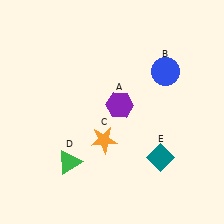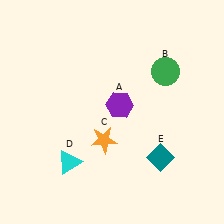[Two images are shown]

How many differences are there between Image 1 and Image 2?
There are 2 differences between the two images.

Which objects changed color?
B changed from blue to green. D changed from green to cyan.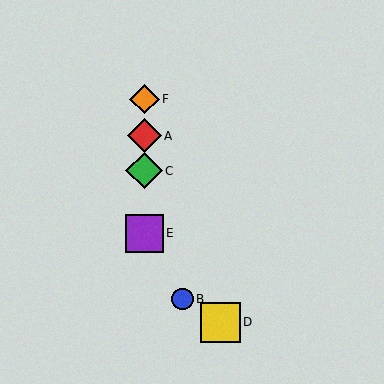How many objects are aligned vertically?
4 objects (A, C, E, F) are aligned vertically.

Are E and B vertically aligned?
No, E is at x≈144 and B is at x≈183.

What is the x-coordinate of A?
Object A is at x≈144.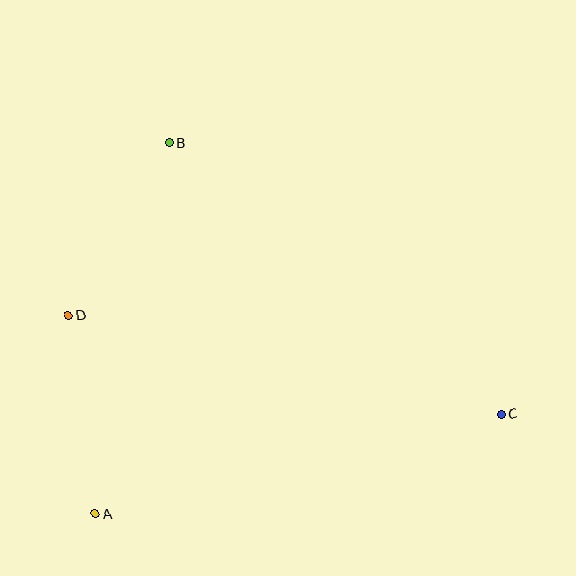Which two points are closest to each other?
Points B and D are closest to each other.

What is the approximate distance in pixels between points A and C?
The distance between A and C is approximately 418 pixels.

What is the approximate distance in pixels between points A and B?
The distance between A and B is approximately 378 pixels.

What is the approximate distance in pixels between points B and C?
The distance between B and C is approximately 428 pixels.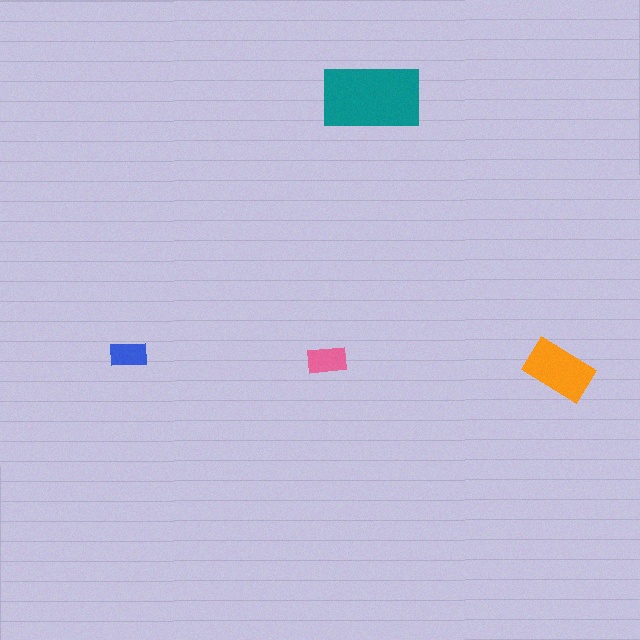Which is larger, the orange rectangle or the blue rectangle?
The orange one.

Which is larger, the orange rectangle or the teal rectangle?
The teal one.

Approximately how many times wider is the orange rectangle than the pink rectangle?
About 1.5 times wider.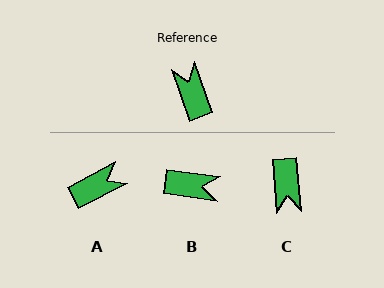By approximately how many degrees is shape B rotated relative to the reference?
Approximately 118 degrees clockwise.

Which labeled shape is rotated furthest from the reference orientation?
C, about 165 degrees away.